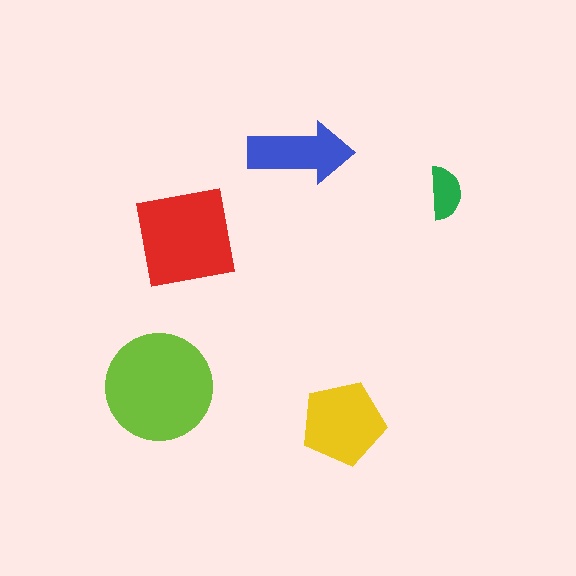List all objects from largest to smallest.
The lime circle, the red square, the yellow pentagon, the blue arrow, the green semicircle.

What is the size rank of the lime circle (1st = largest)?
1st.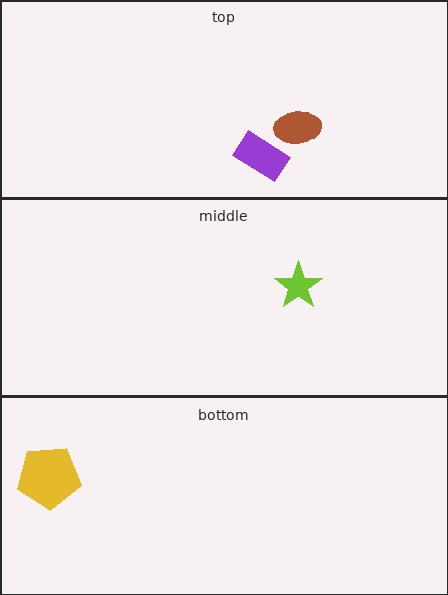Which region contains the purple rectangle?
The top region.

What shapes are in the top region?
The purple rectangle, the brown ellipse.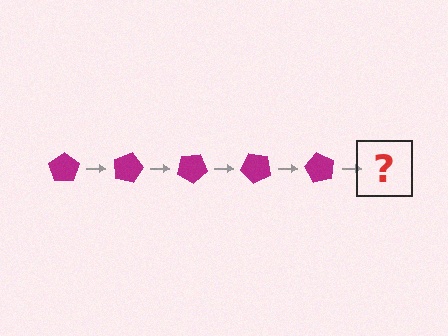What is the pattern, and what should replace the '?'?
The pattern is that the pentagon rotates 15 degrees each step. The '?' should be a magenta pentagon rotated 75 degrees.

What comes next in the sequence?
The next element should be a magenta pentagon rotated 75 degrees.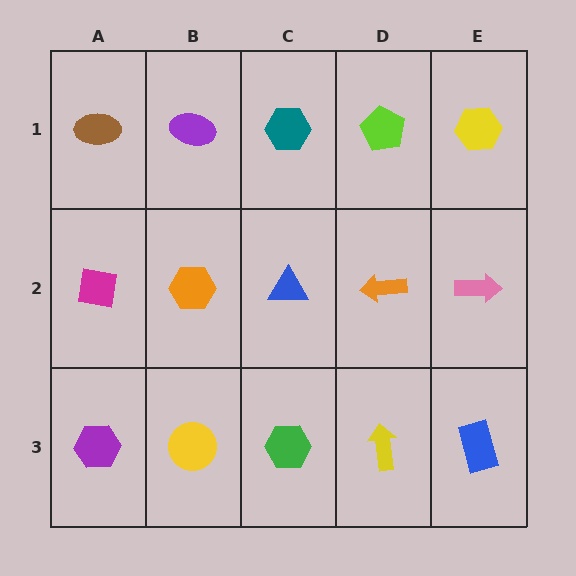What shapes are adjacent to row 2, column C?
A teal hexagon (row 1, column C), a green hexagon (row 3, column C), an orange hexagon (row 2, column B), an orange arrow (row 2, column D).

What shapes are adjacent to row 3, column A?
A magenta square (row 2, column A), a yellow circle (row 3, column B).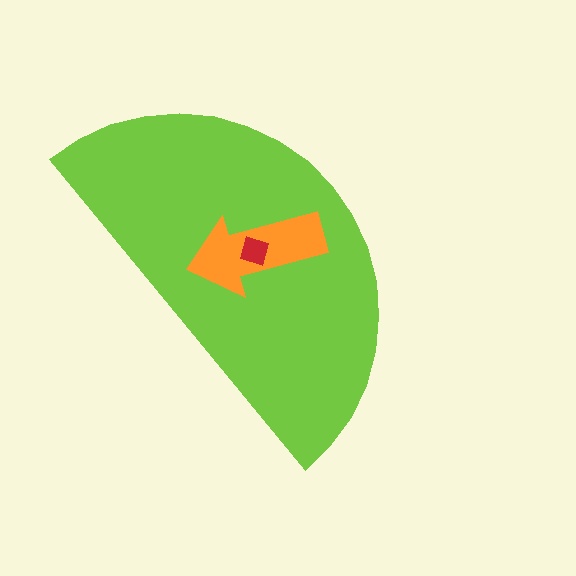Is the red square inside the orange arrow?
Yes.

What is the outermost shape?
The lime semicircle.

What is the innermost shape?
The red square.